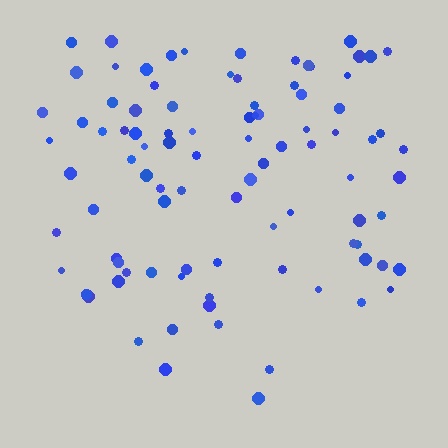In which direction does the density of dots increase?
From bottom to top, with the top side densest.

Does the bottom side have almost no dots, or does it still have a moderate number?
Still a moderate number, just noticeably fewer than the top.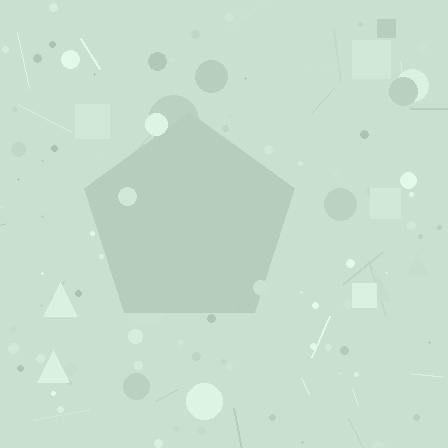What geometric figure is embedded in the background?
A pentagon is embedded in the background.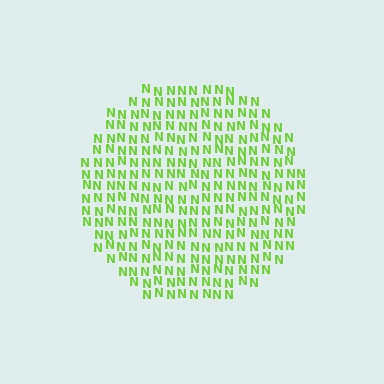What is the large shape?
The large shape is a circle.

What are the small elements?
The small elements are letter N's.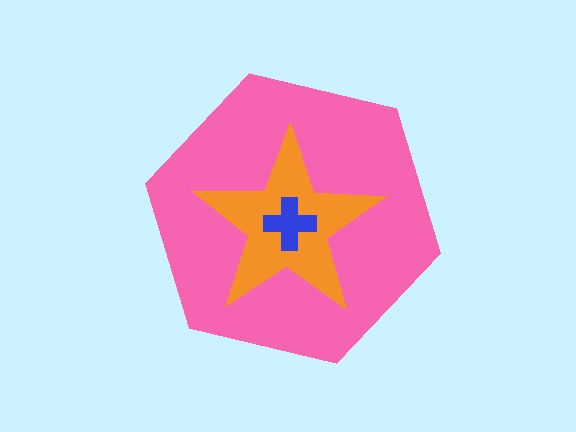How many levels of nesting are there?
3.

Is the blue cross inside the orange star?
Yes.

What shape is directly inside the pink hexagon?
The orange star.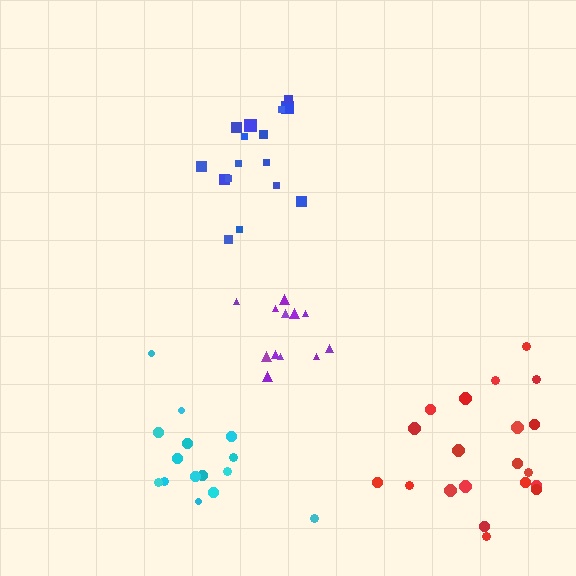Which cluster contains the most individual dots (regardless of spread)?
Red (21).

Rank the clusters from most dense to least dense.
purple, blue, cyan, red.